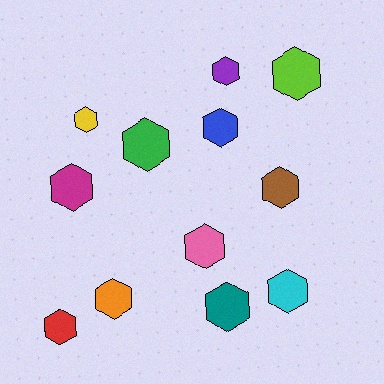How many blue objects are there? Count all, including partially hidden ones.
There is 1 blue object.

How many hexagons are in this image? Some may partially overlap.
There are 12 hexagons.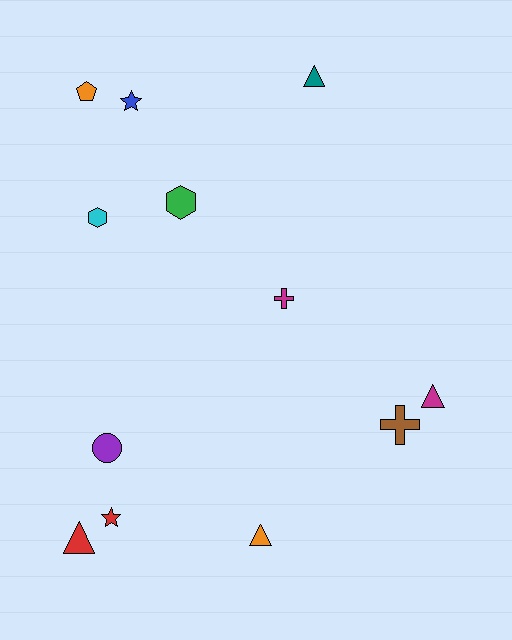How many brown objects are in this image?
There is 1 brown object.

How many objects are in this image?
There are 12 objects.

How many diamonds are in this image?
There are no diamonds.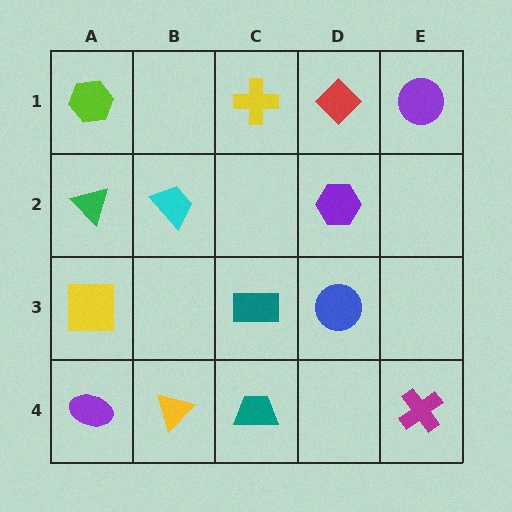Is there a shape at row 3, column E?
No, that cell is empty.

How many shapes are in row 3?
3 shapes.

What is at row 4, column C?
A teal trapezoid.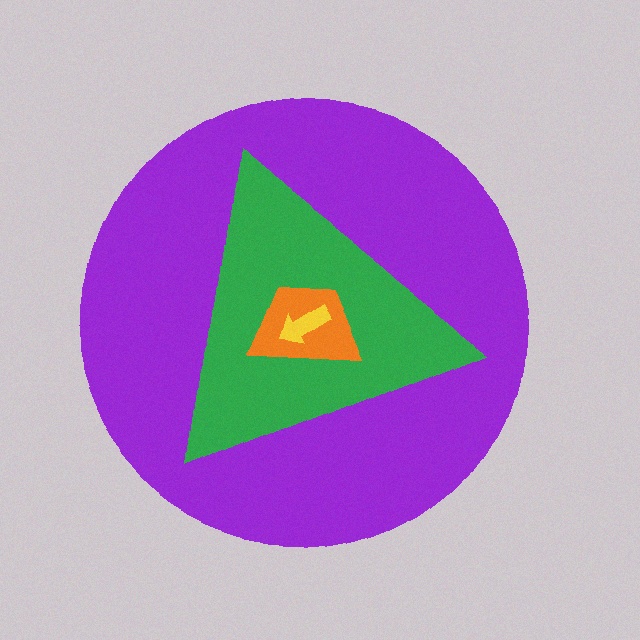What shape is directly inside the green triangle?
The orange trapezoid.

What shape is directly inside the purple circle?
The green triangle.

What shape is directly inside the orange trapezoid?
The yellow arrow.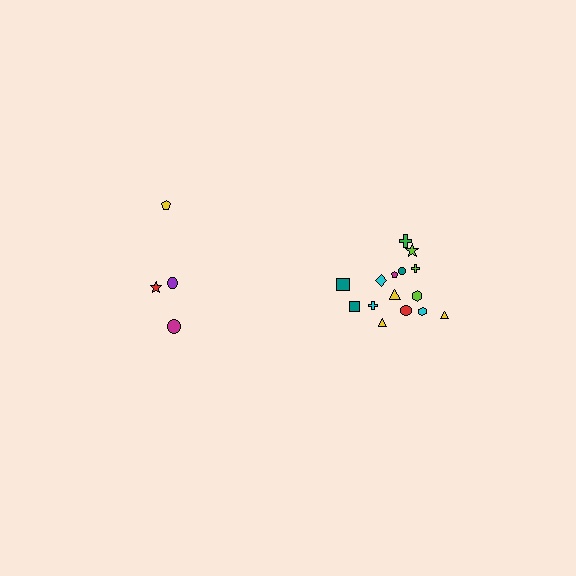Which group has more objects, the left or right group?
The right group.